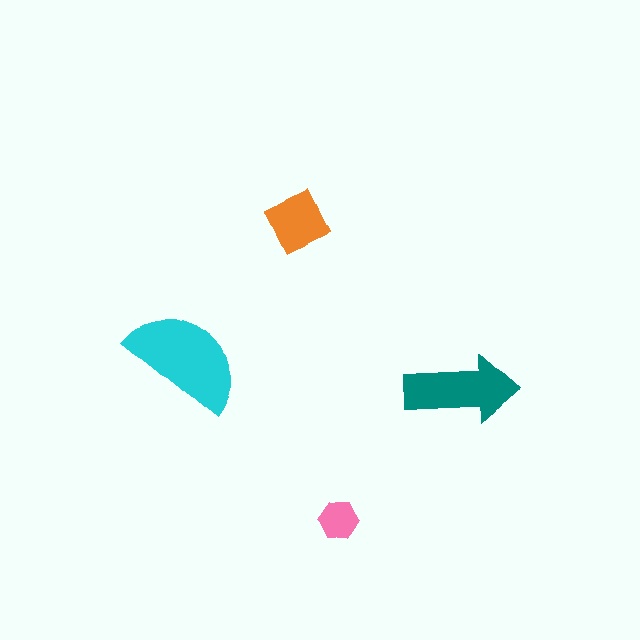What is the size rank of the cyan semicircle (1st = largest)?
1st.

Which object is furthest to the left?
The cyan semicircle is leftmost.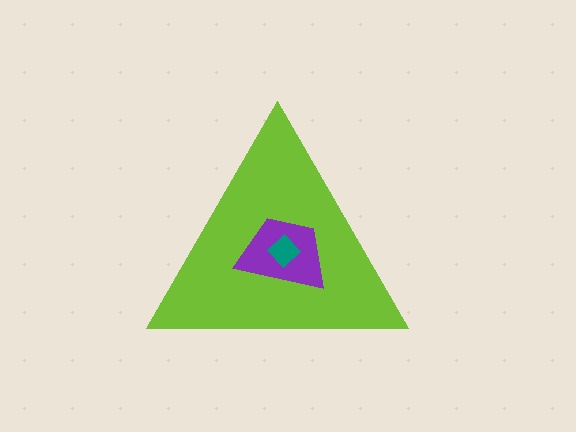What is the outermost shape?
The lime triangle.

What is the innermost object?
The teal diamond.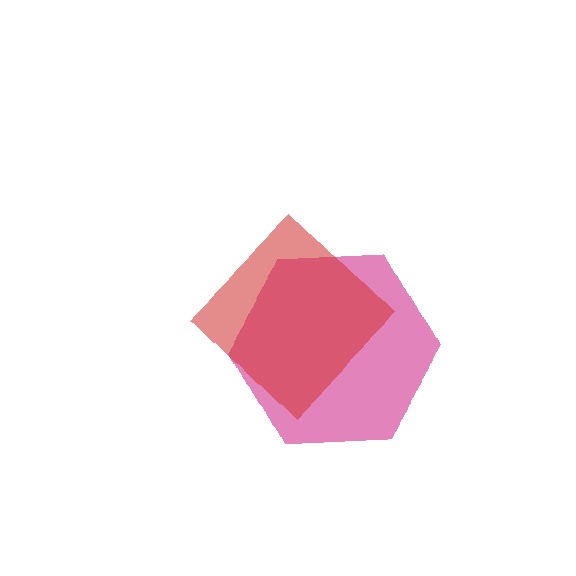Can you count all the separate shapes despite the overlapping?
Yes, there are 2 separate shapes.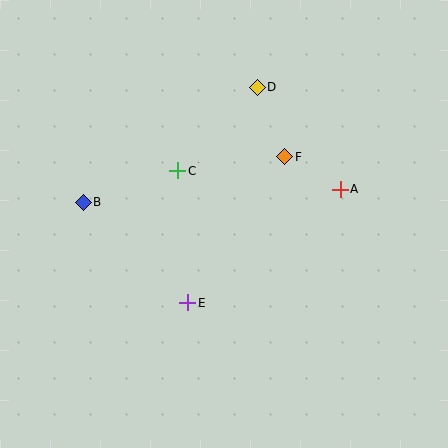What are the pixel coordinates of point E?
Point E is at (188, 303).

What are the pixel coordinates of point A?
Point A is at (340, 189).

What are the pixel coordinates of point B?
Point B is at (83, 203).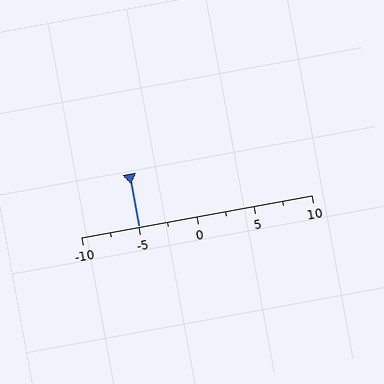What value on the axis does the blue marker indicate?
The marker indicates approximately -5.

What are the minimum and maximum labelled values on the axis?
The axis runs from -10 to 10.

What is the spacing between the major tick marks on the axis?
The major ticks are spaced 5 apart.